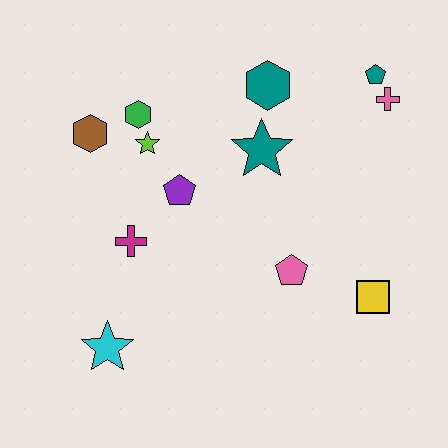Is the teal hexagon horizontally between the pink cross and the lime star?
Yes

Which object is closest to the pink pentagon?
The yellow square is closest to the pink pentagon.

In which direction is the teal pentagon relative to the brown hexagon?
The teal pentagon is to the right of the brown hexagon.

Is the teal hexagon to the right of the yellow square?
No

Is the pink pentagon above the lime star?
No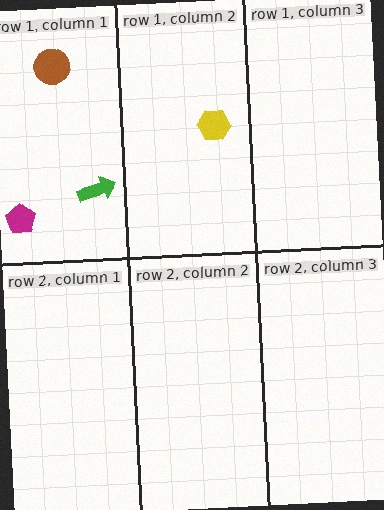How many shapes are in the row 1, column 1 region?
3.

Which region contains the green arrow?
The row 1, column 1 region.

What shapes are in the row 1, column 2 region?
The yellow hexagon.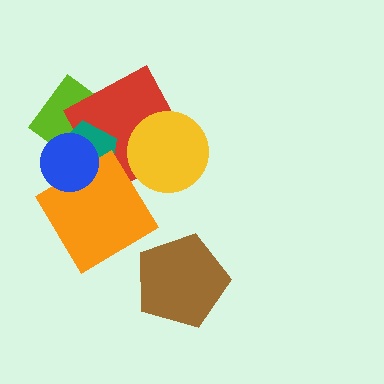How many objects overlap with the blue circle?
4 objects overlap with the blue circle.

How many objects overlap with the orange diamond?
2 objects overlap with the orange diamond.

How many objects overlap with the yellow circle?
1 object overlaps with the yellow circle.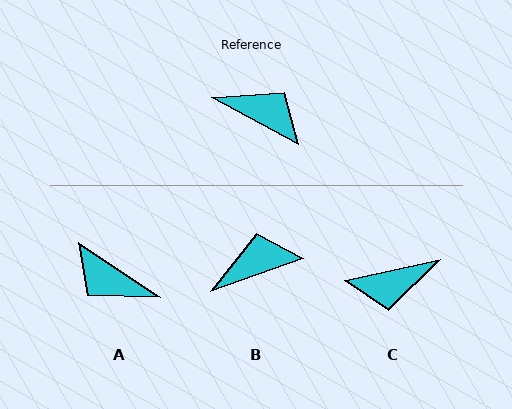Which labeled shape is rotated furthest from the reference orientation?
A, about 175 degrees away.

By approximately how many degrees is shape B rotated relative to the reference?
Approximately 48 degrees counter-clockwise.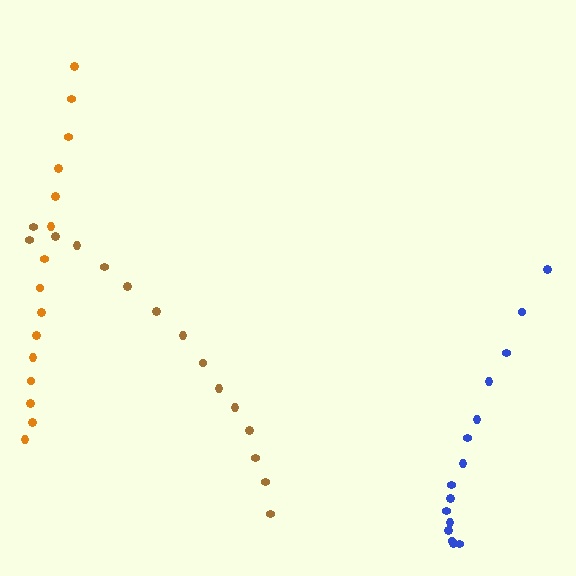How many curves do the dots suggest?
There are 3 distinct paths.